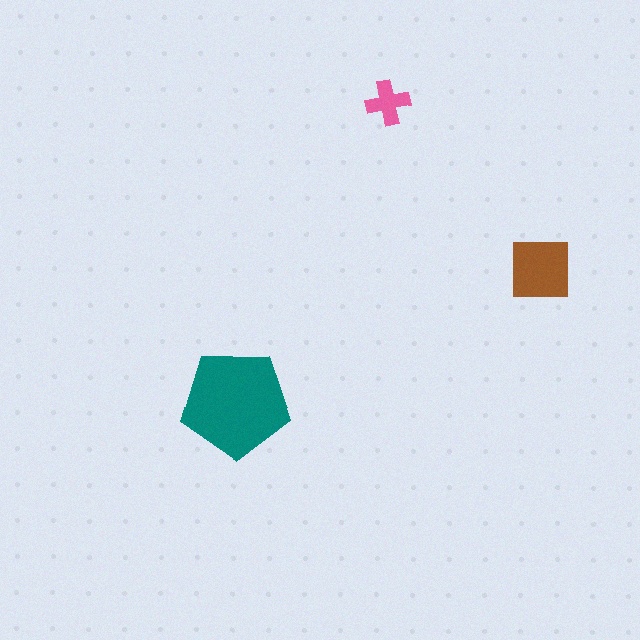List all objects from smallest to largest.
The pink cross, the brown square, the teal pentagon.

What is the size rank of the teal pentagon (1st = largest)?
1st.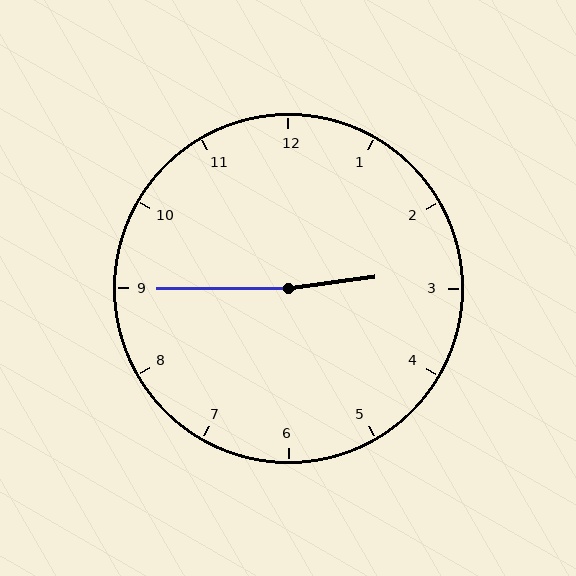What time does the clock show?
2:45.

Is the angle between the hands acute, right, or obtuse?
It is obtuse.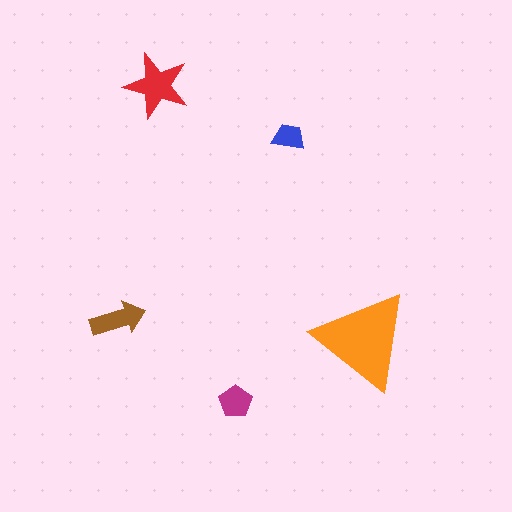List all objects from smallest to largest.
The blue trapezoid, the magenta pentagon, the brown arrow, the red star, the orange triangle.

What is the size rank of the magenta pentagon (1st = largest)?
4th.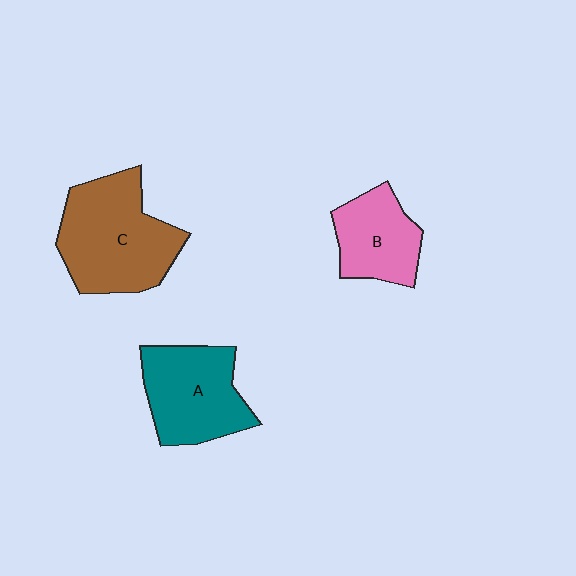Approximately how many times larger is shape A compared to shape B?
Approximately 1.3 times.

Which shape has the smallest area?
Shape B (pink).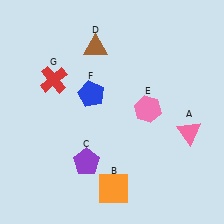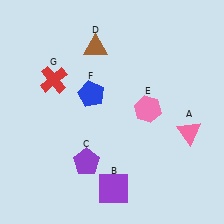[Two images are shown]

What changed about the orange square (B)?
In Image 1, B is orange. In Image 2, it changed to purple.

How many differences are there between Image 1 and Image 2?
There is 1 difference between the two images.